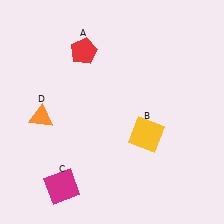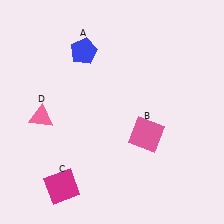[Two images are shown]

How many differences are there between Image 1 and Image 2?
There are 3 differences between the two images.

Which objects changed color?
A changed from red to blue. B changed from yellow to pink. D changed from orange to pink.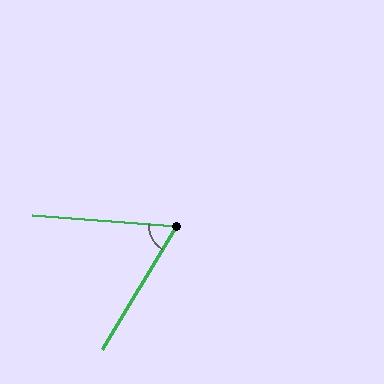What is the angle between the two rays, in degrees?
Approximately 64 degrees.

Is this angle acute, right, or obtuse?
It is acute.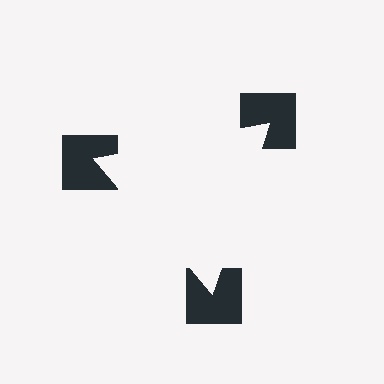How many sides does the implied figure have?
3 sides.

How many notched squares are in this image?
There are 3 — one at each vertex of the illusory triangle.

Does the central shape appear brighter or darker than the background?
It typically appears slightly brighter than the background, even though no actual brightness change is drawn.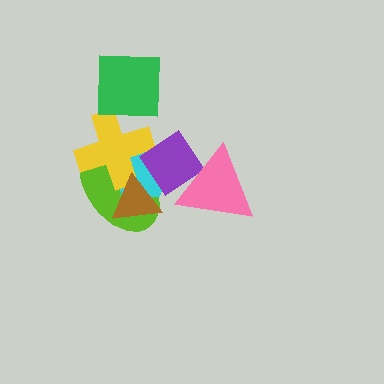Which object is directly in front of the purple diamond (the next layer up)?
The pink triangle is directly in front of the purple diamond.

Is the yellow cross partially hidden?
Yes, it is partially covered by another shape.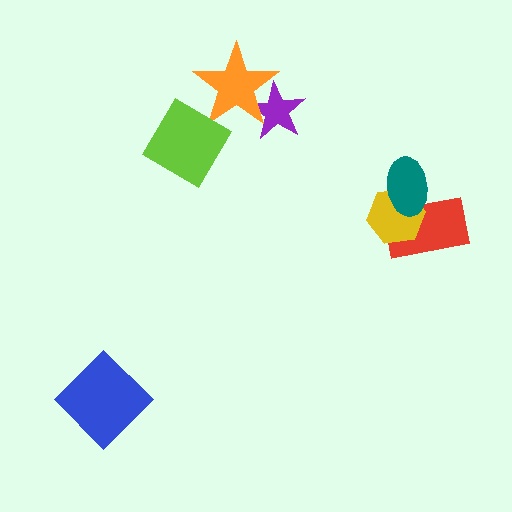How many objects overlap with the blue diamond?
0 objects overlap with the blue diamond.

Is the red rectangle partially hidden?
Yes, it is partially covered by another shape.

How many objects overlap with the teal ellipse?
2 objects overlap with the teal ellipse.